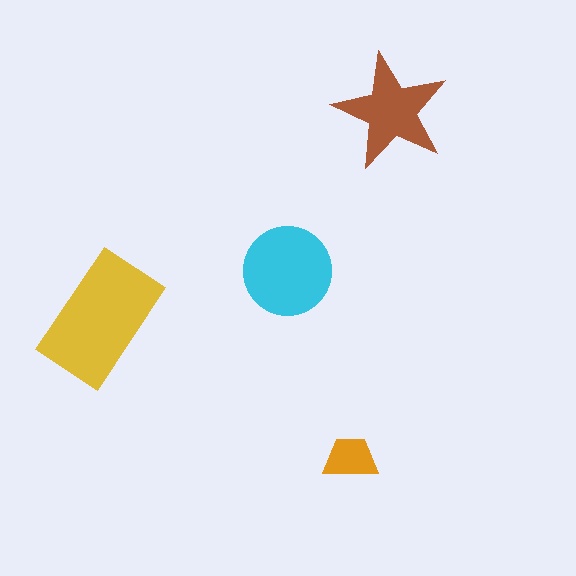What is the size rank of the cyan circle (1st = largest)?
2nd.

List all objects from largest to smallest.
The yellow rectangle, the cyan circle, the brown star, the orange trapezoid.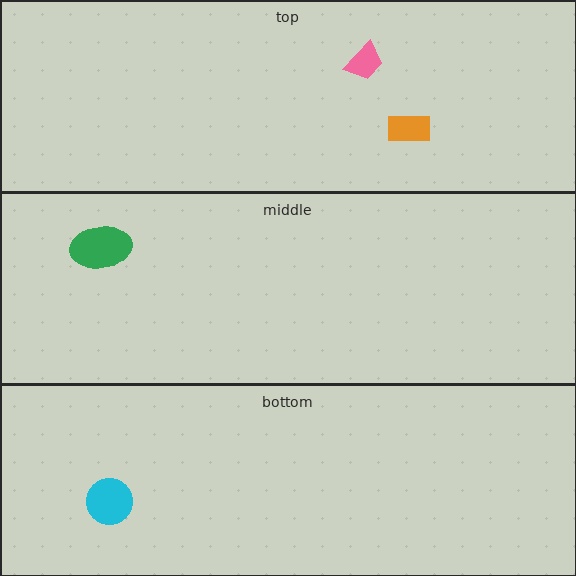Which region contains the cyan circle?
The bottom region.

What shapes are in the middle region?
The green ellipse.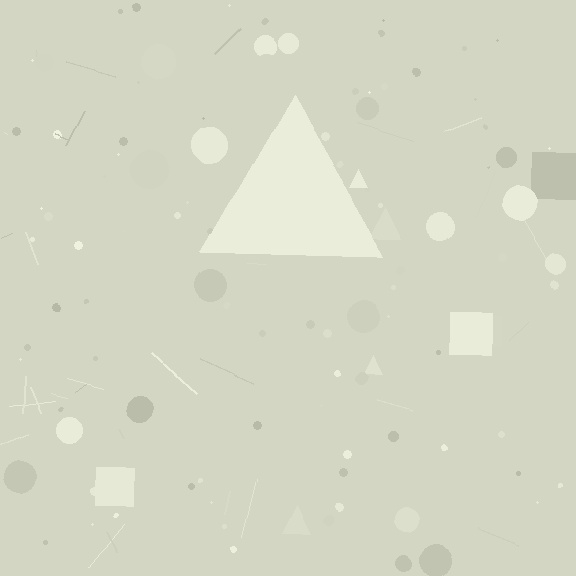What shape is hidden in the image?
A triangle is hidden in the image.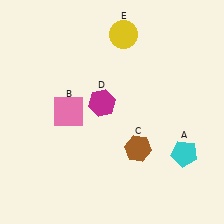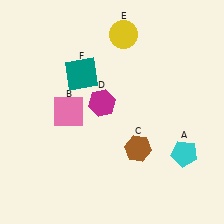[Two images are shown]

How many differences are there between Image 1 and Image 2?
There is 1 difference between the two images.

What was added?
A teal square (F) was added in Image 2.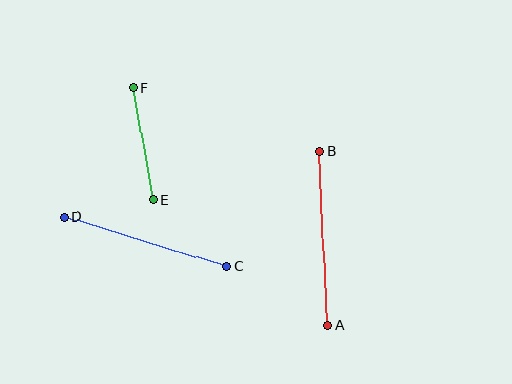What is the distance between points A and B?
The distance is approximately 174 pixels.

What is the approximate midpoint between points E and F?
The midpoint is at approximately (143, 144) pixels.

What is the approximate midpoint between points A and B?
The midpoint is at approximately (323, 239) pixels.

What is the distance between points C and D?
The distance is approximately 170 pixels.